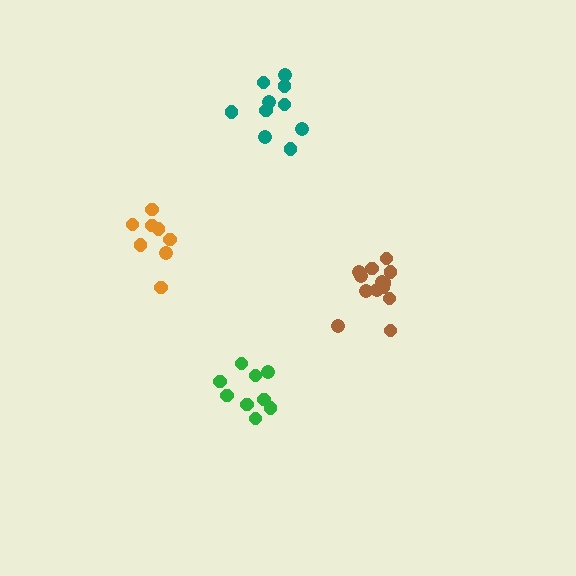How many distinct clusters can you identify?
There are 4 distinct clusters.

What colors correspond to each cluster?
The clusters are colored: orange, brown, teal, green.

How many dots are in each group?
Group 1: 8 dots, Group 2: 13 dots, Group 3: 10 dots, Group 4: 9 dots (40 total).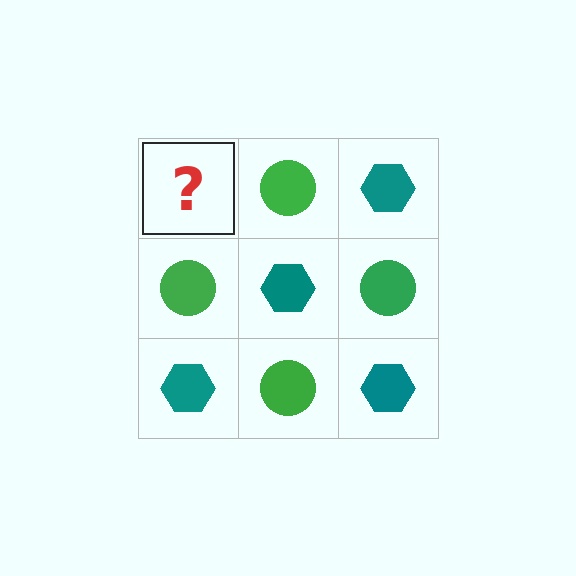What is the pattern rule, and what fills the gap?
The rule is that it alternates teal hexagon and green circle in a checkerboard pattern. The gap should be filled with a teal hexagon.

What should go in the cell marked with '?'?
The missing cell should contain a teal hexagon.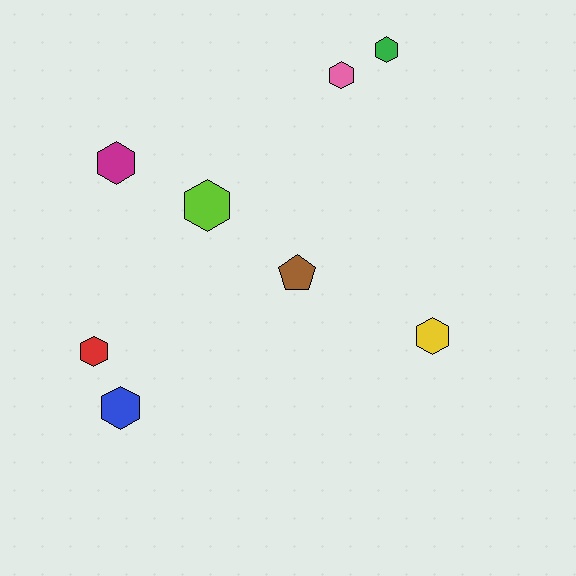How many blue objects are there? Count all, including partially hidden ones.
There is 1 blue object.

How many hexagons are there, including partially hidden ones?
There are 7 hexagons.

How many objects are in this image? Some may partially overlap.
There are 8 objects.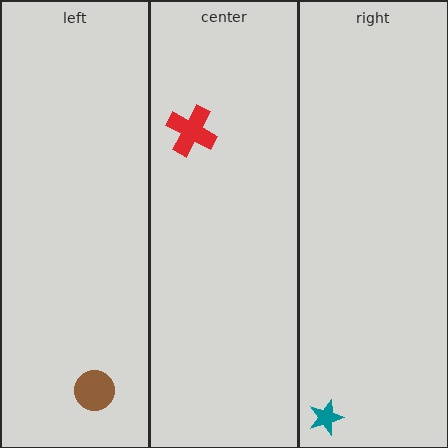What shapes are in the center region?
The red cross.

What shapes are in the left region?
The brown circle.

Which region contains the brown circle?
The left region.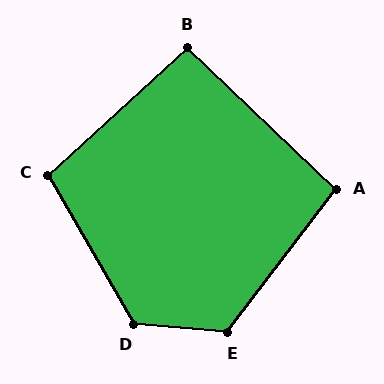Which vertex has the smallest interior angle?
B, at approximately 94 degrees.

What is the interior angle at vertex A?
Approximately 96 degrees (obtuse).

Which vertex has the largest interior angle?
D, at approximately 125 degrees.